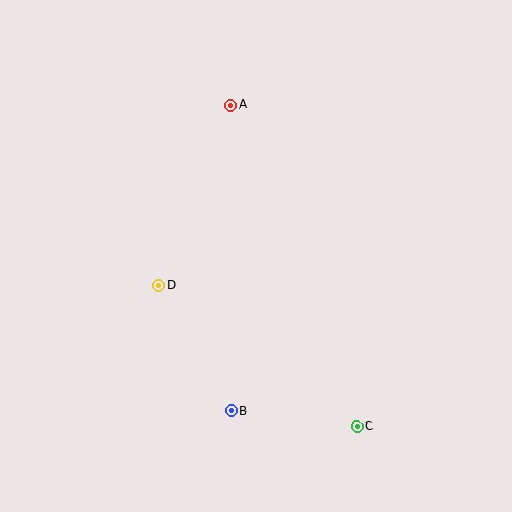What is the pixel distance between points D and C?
The distance between D and C is 243 pixels.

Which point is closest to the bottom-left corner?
Point B is closest to the bottom-left corner.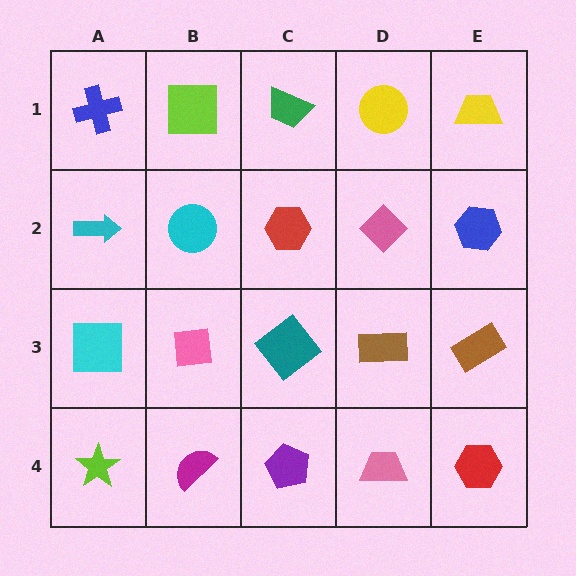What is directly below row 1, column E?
A blue hexagon.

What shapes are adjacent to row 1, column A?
A cyan arrow (row 2, column A), a lime square (row 1, column B).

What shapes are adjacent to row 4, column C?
A teal diamond (row 3, column C), a magenta semicircle (row 4, column B), a pink trapezoid (row 4, column D).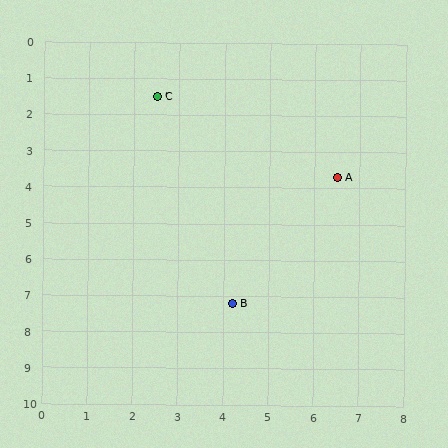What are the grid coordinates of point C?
Point C is at approximately (2.5, 1.5).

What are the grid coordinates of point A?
Point A is at approximately (6.5, 3.7).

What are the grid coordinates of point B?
Point B is at approximately (4.2, 7.2).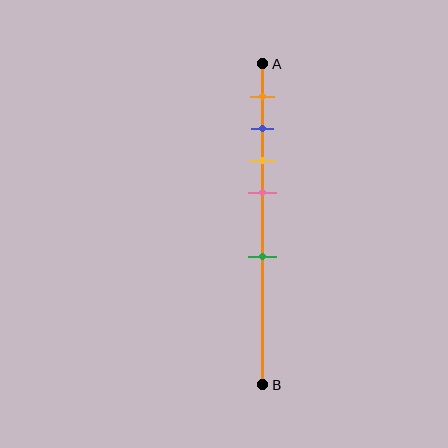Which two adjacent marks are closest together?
The blue and yellow marks are the closest adjacent pair.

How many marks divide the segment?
There are 5 marks dividing the segment.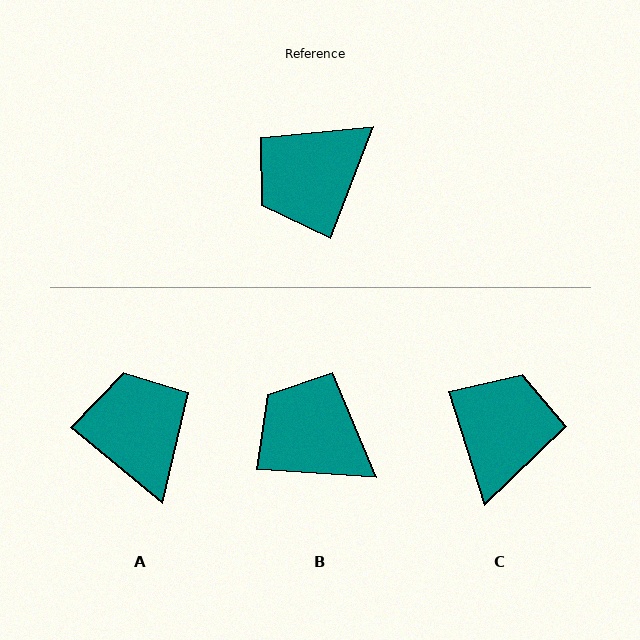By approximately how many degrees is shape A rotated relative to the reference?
Approximately 108 degrees clockwise.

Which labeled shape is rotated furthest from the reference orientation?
C, about 141 degrees away.